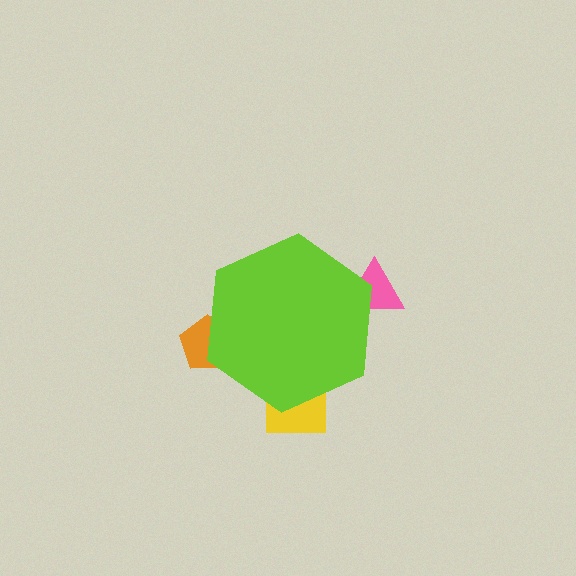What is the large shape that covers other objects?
A lime hexagon.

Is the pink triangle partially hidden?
Yes, the pink triangle is partially hidden behind the lime hexagon.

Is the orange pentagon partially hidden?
Yes, the orange pentagon is partially hidden behind the lime hexagon.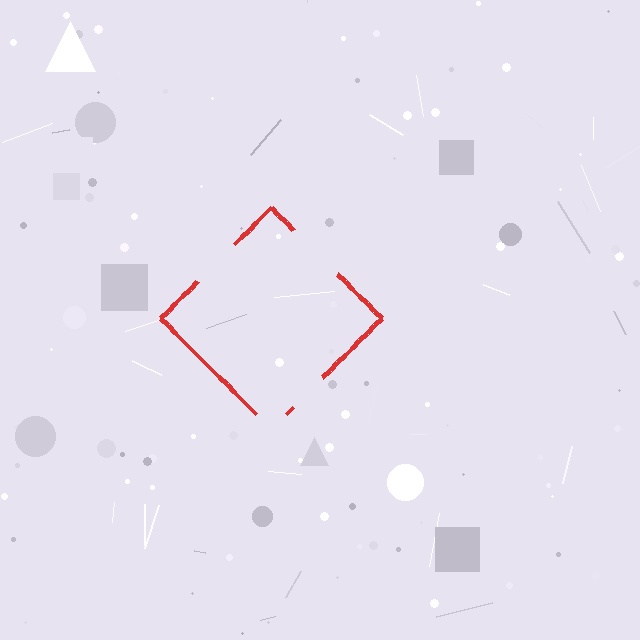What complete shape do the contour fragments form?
The contour fragments form a diamond.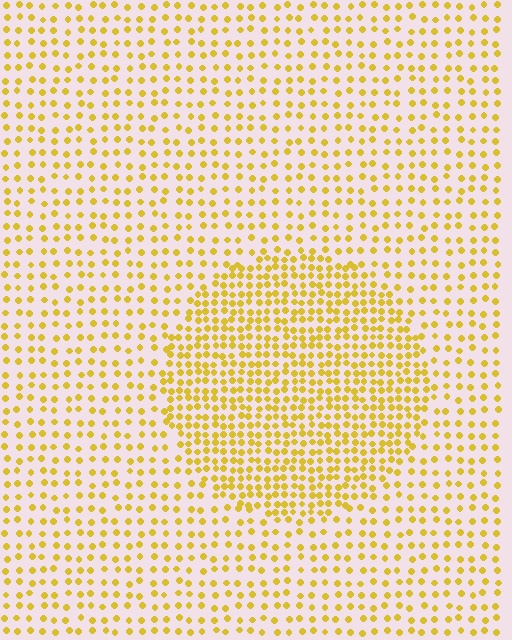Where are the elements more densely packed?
The elements are more densely packed inside the circle boundary.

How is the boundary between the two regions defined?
The boundary is defined by a change in element density (approximately 2.0x ratio). All elements are the same color, size, and shape.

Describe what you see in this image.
The image contains small yellow elements arranged at two different densities. A circle-shaped region is visible where the elements are more densely packed than the surrounding area.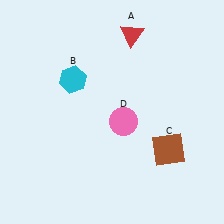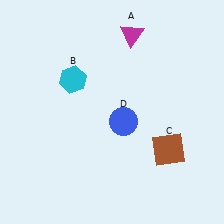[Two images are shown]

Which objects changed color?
A changed from red to magenta. D changed from pink to blue.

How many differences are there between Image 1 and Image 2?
There are 2 differences between the two images.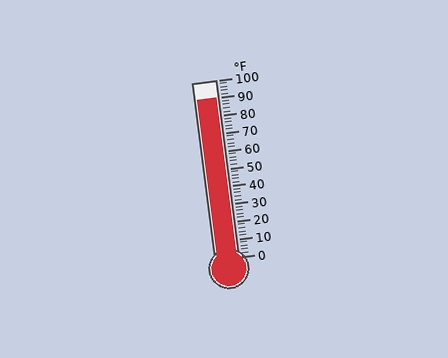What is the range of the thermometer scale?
The thermometer scale ranges from 0°F to 100°F.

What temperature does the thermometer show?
The thermometer shows approximately 90°F.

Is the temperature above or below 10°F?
The temperature is above 10°F.